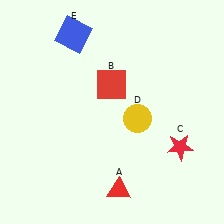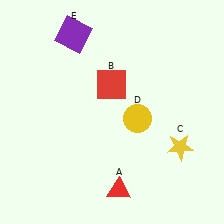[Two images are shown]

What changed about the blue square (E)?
In Image 1, E is blue. In Image 2, it changed to purple.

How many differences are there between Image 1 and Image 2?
There are 2 differences between the two images.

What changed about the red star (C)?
In Image 1, C is red. In Image 2, it changed to yellow.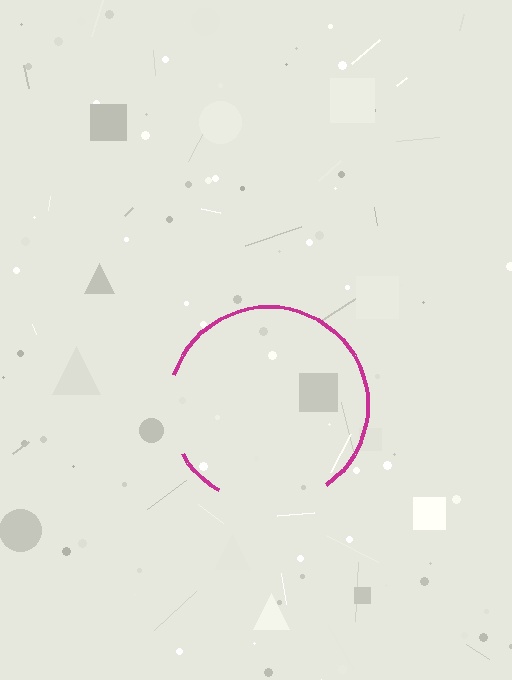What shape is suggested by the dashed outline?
The dashed outline suggests a circle.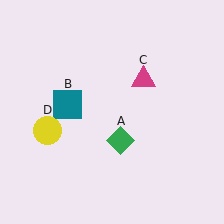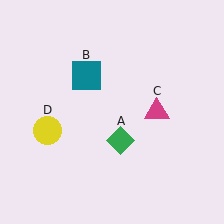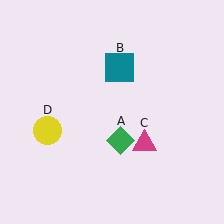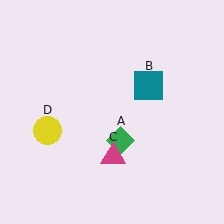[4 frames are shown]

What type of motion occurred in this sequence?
The teal square (object B), magenta triangle (object C) rotated clockwise around the center of the scene.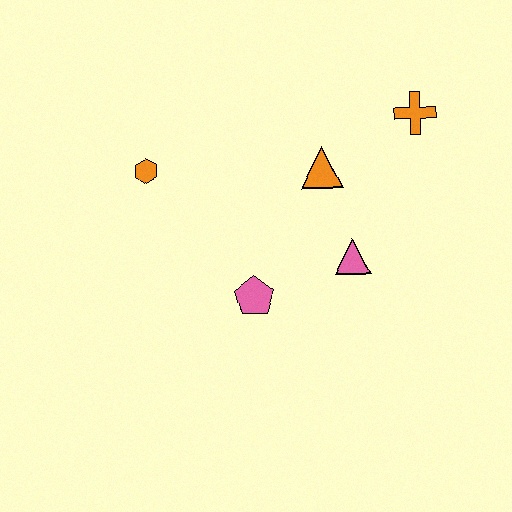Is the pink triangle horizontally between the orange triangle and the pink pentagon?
No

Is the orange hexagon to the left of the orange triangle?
Yes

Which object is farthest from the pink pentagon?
The orange cross is farthest from the pink pentagon.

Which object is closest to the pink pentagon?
The pink triangle is closest to the pink pentagon.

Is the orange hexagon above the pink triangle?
Yes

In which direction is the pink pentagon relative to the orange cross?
The pink pentagon is below the orange cross.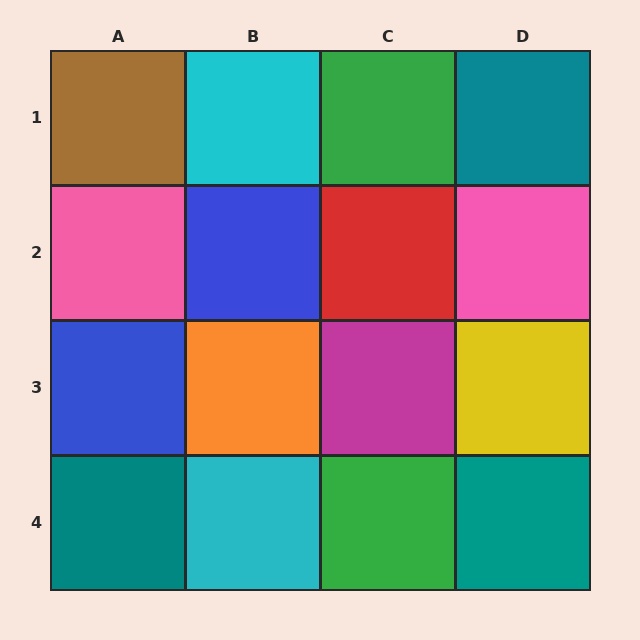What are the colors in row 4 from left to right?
Teal, cyan, green, teal.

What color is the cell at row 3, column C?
Magenta.